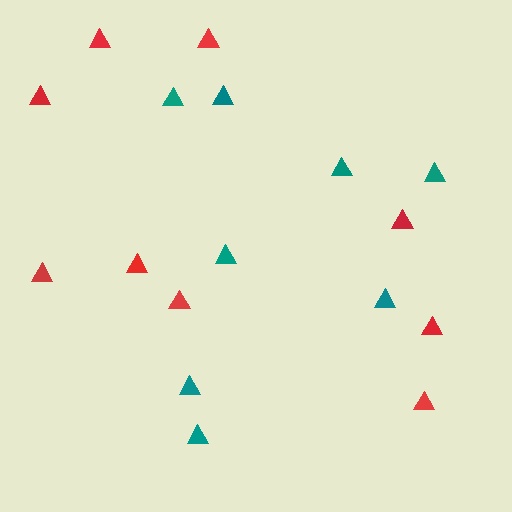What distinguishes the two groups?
There are 2 groups: one group of red triangles (9) and one group of teal triangles (8).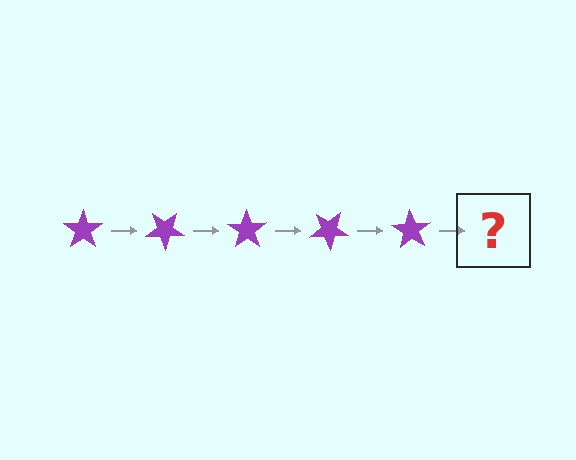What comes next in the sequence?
The next element should be a purple star rotated 175 degrees.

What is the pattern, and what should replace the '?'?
The pattern is that the star rotates 35 degrees each step. The '?' should be a purple star rotated 175 degrees.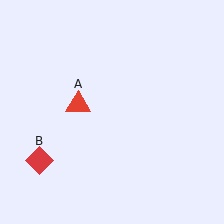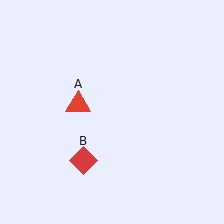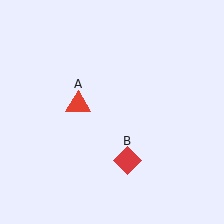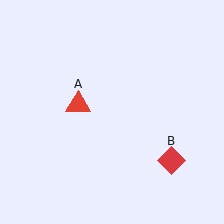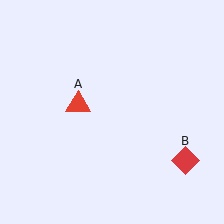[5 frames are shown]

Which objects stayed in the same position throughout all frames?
Red triangle (object A) remained stationary.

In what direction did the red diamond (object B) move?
The red diamond (object B) moved right.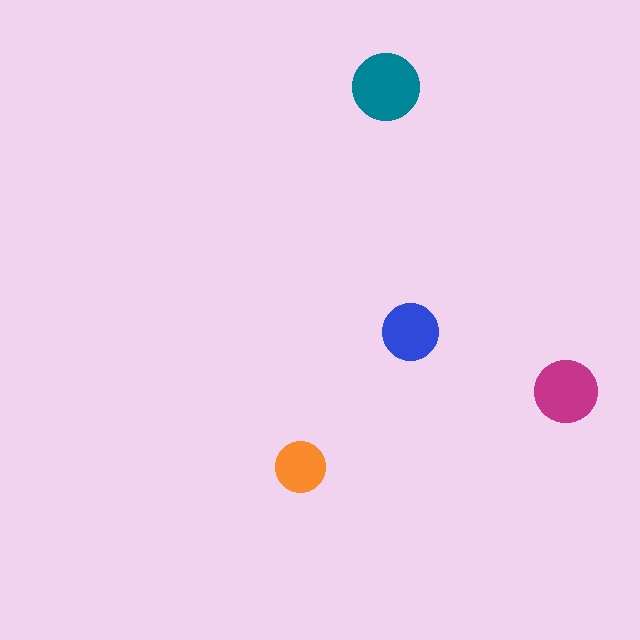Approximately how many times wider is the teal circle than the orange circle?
About 1.5 times wider.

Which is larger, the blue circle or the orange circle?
The blue one.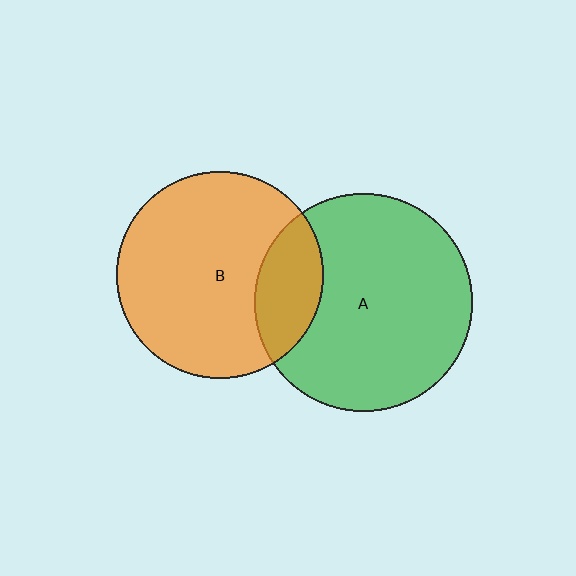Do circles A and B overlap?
Yes.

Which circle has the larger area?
Circle A (green).